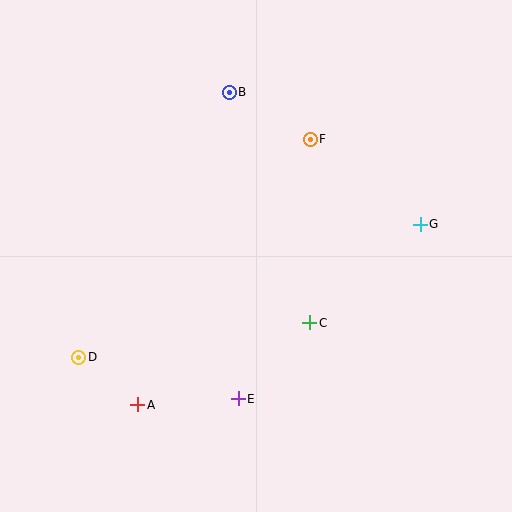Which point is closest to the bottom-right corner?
Point C is closest to the bottom-right corner.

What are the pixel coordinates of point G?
Point G is at (420, 224).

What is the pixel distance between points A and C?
The distance between A and C is 191 pixels.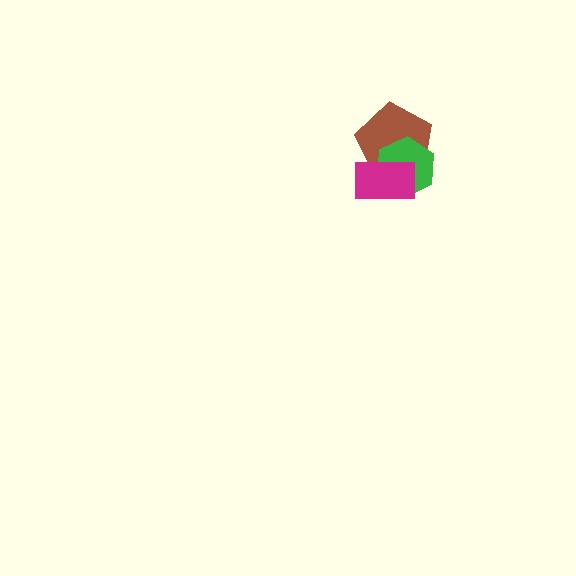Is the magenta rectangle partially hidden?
No, no other shape covers it.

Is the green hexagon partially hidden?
Yes, it is partially covered by another shape.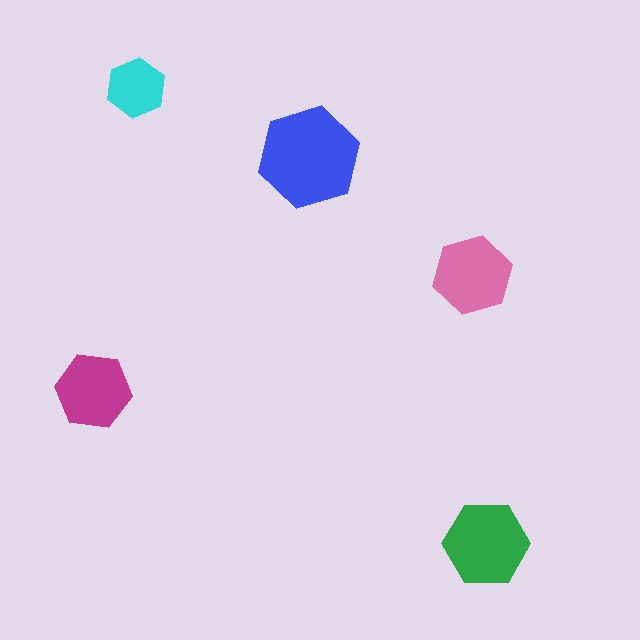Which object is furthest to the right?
The green hexagon is rightmost.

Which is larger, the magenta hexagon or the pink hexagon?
The pink one.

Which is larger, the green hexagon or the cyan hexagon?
The green one.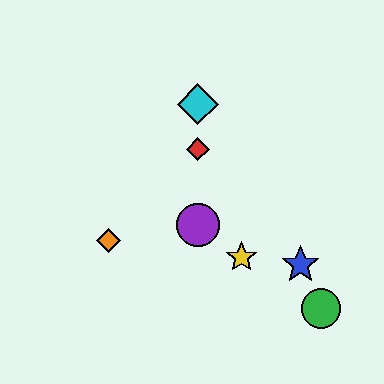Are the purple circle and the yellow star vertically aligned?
No, the purple circle is at x≈198 and the yellow star is at x≈242.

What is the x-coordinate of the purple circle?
The purple circle is at x≈198.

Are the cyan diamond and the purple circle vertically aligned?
Yes, both are at x≈198.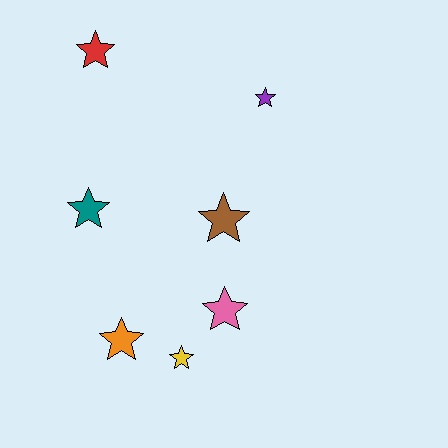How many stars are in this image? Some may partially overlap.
There are 7 stars.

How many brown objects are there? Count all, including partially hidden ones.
There is 1 brown object.